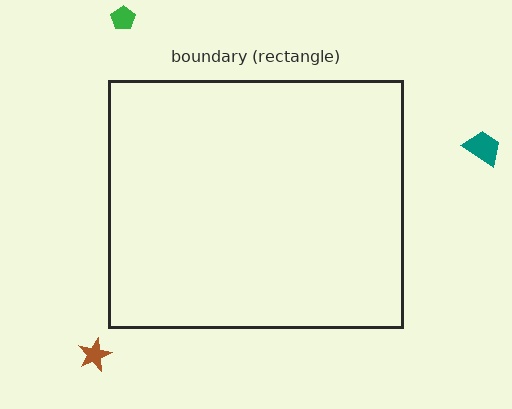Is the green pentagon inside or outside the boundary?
Outside.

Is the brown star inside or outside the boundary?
Outside.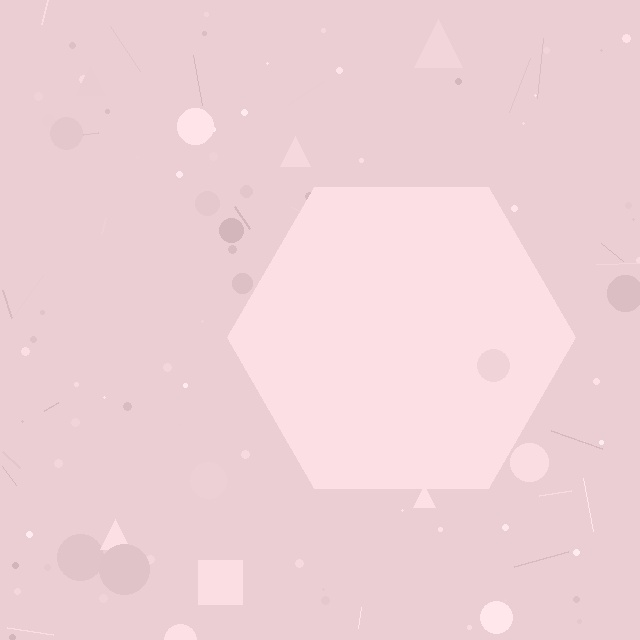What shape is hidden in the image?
A hexagon is hidden in the image.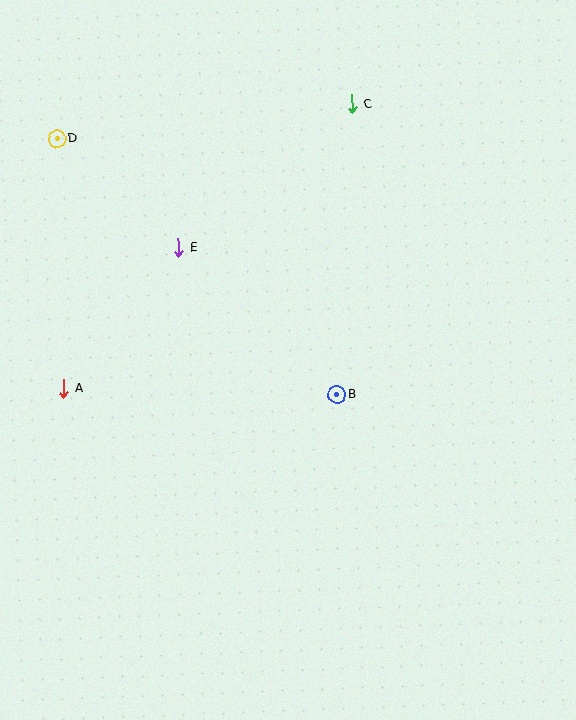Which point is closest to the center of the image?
Point B at (337, 394) is closest to the center.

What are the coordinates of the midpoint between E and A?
The midpoint between E and A is at (121, 318).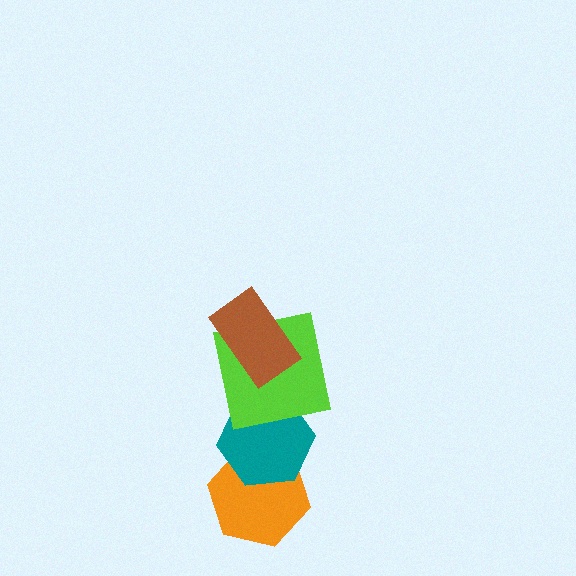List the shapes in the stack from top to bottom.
From top to bottom: the brown rectangle, the lime square, the teal hexagon, the orange hexagon.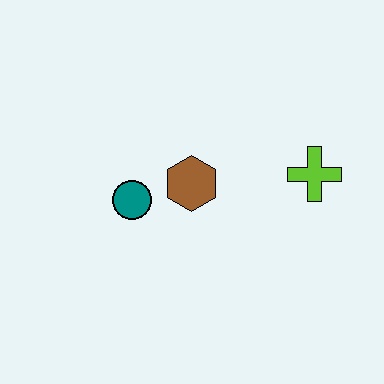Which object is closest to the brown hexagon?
The teal circle is closest to the brown hexagon.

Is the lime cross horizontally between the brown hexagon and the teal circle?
No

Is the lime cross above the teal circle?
Yes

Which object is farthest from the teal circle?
The lime cross is farthest from the teal circle.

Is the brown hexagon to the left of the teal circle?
No